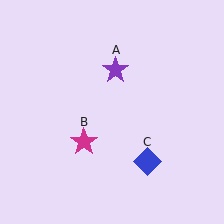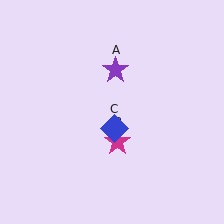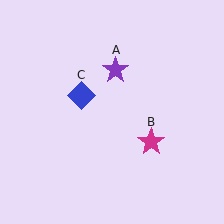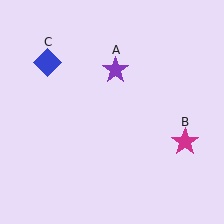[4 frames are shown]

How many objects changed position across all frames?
2 objects changed position: magenta star (object B), blue diamond (object C).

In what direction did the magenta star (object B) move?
The magenta star (object B) moved right.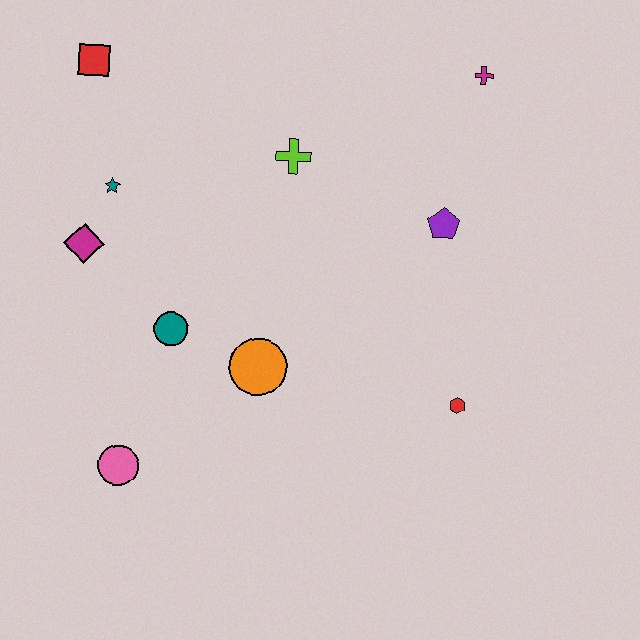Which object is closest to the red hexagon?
The purple pentagon is closest to the red hexagon.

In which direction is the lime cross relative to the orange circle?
The lime cross is above the orange circle.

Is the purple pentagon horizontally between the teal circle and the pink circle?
No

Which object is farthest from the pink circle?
The magenta cross is farthest from the pink circle.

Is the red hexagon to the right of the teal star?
Yes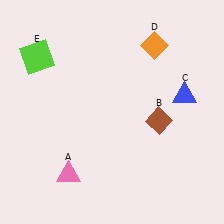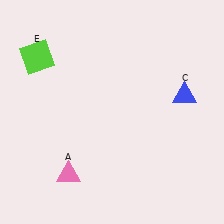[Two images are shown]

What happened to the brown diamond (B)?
The brown diamond (B) was removed in Image 2. It was in the bottom-right area of Image 1.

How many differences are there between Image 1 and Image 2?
There are 2 differences between the two images.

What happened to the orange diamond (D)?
The orange diamond (D) was removed in Image 2. It was in the top-right area of Image 1.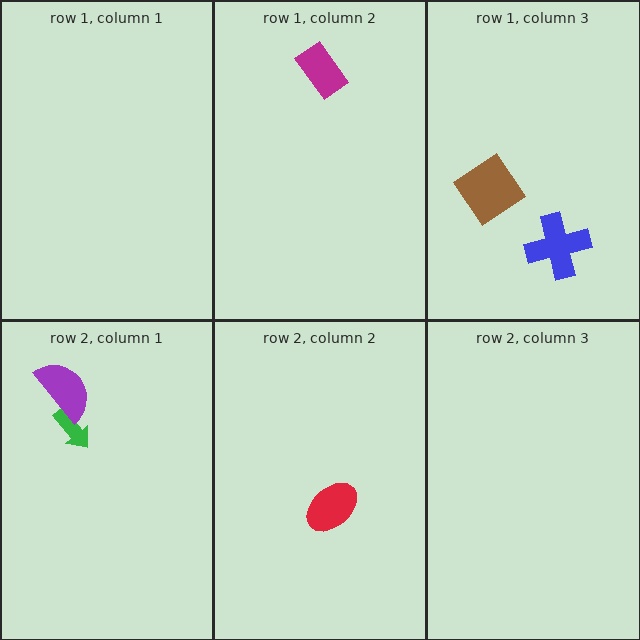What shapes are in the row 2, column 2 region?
The red ellipse.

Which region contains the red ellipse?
The row 2, column 2 region.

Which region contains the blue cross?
The row 1, column 3 region.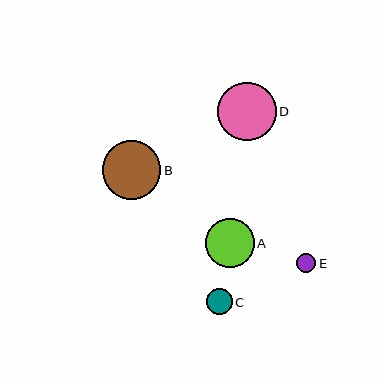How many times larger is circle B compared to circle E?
Circle B is approximately 3.2 times the size of circle E.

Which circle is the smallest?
Circle E is the smallest with a size of approximately 19 pixels.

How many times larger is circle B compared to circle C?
Circle B is approximately 2.2 times the size of circle C.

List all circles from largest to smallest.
From largest to smallest: B, D, A, C, E.